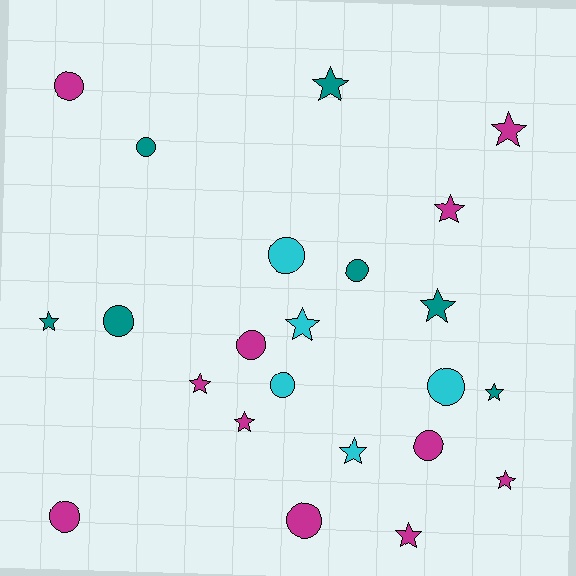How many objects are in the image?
There are 23 objects.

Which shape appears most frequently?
Star, with 12 objects.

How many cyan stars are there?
There are 2 cyan stars.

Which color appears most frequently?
Magenta, with 11 objects.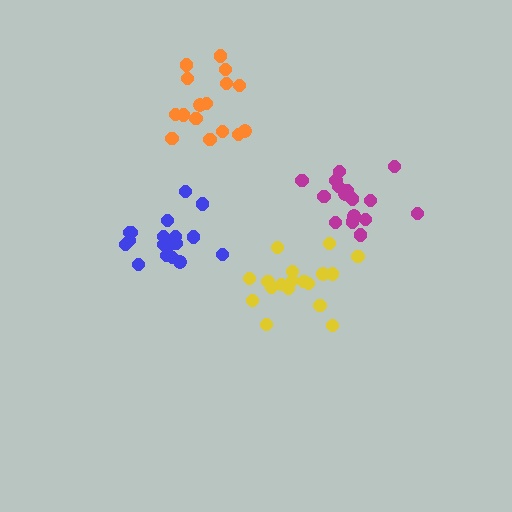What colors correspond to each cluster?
The clusters are colored: yellow, magenta, blue, orange.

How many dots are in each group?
Group 1: 18 dots, Group 2: 17 dots, Group 3: 19 dots, Group 4: 16 dots (70 total).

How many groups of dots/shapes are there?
There are 4 groups.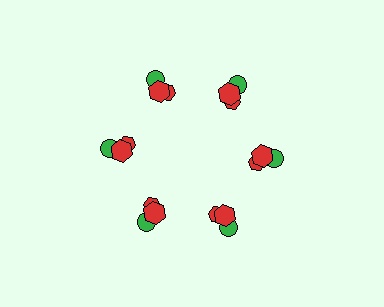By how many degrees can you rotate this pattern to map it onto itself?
The pattern maps onto itself every 60 degrees of rotation.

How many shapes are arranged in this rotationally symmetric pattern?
There are 18 shapes, arranged in 6 groups of 3.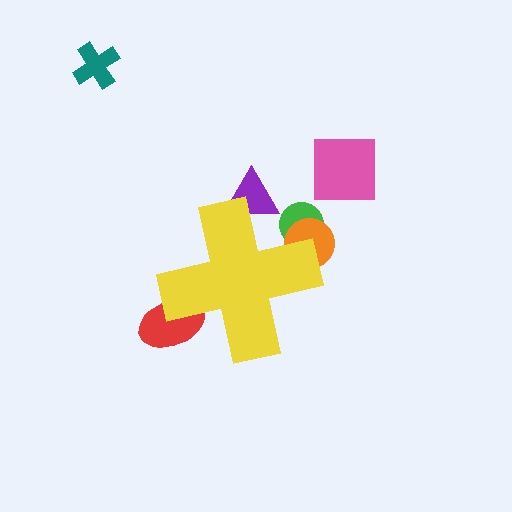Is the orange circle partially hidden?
Yes, the orange circle is partially hidden behind the yellow cross.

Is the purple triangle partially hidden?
Yes, the purple triangle is partially hidden behind the yellow cross.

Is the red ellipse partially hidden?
Yes, the red ellipse is partially hidden behind the yellow cross.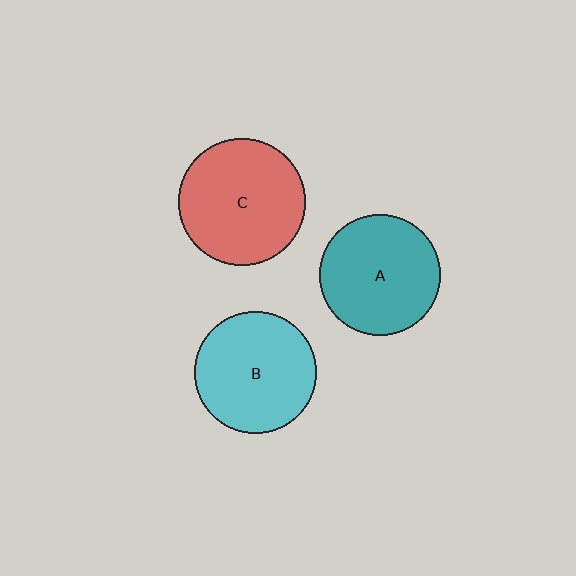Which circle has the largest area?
Circle C (red).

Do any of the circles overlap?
No, none of the circles overlap.